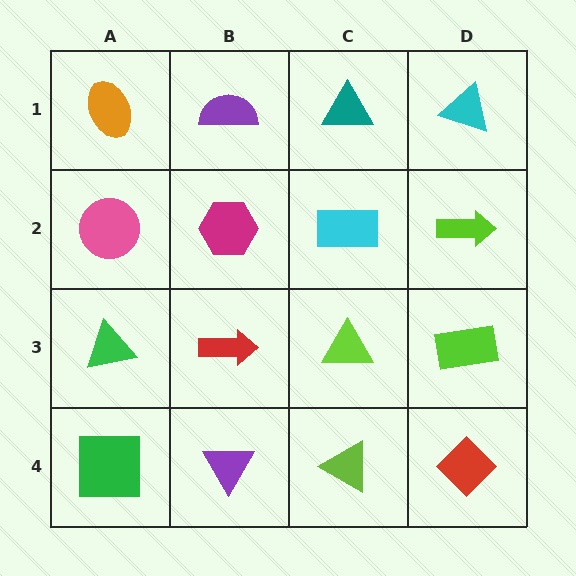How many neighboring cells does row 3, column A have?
3.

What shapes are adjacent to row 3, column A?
A pink circle (row 2, column A), a green square (row 4, column A), a red arrow (row 3, column B).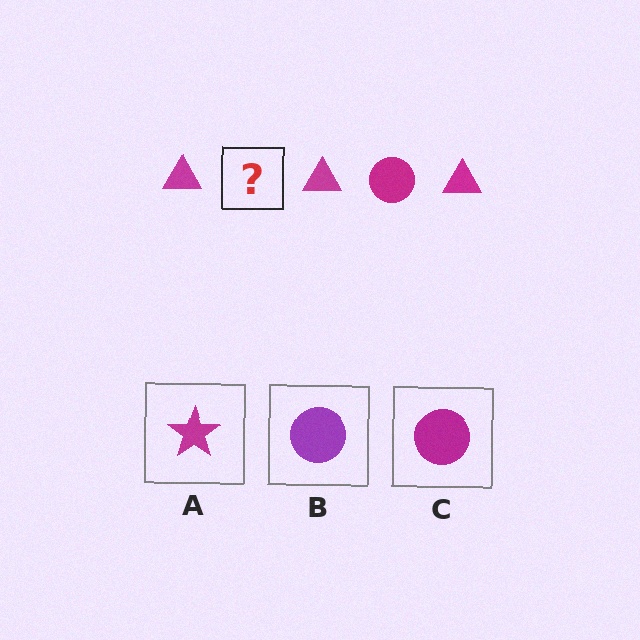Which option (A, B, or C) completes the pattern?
C.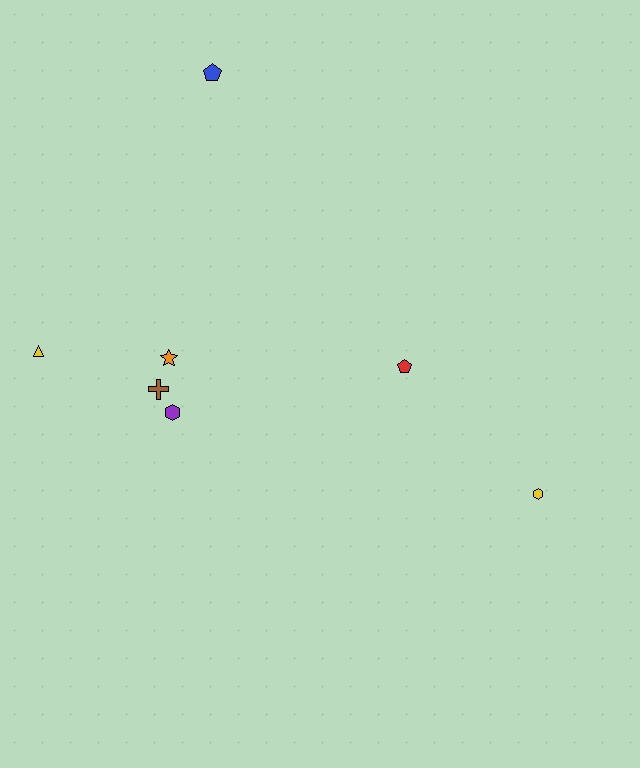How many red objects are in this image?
There is 1 red object.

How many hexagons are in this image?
There are 2 hexagons.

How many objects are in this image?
There are 7 objects.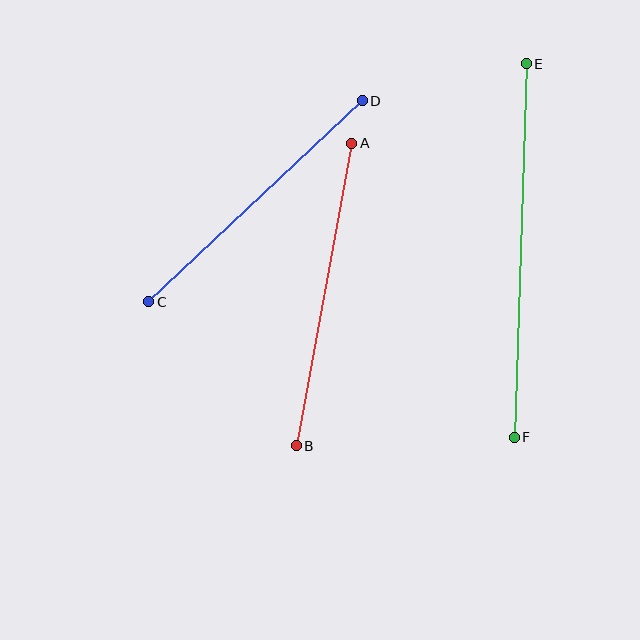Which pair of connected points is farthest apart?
Points E and F are farthest apart.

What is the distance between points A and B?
The distance is approximately 307 pixels.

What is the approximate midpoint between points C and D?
The midpoint is at approximately (256, 201) pixels.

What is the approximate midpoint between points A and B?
The midpoint is at approximately (324, 294) pixels.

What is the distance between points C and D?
The distance is approximately 293 pixels.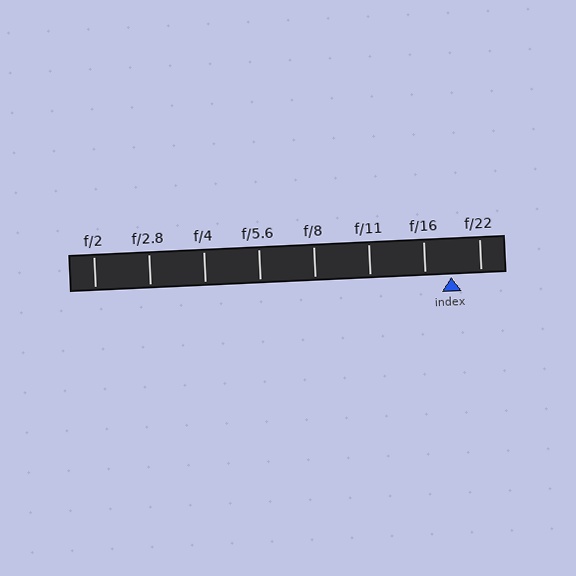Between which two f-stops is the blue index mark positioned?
The index mark is between f/16 and f/22.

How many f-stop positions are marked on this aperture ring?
There are 8 f-stop positions marked.